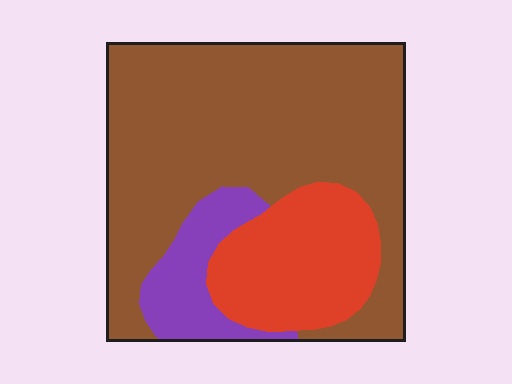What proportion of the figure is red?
Red covers 22% of the figure.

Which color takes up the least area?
Purple, at roughly 10%.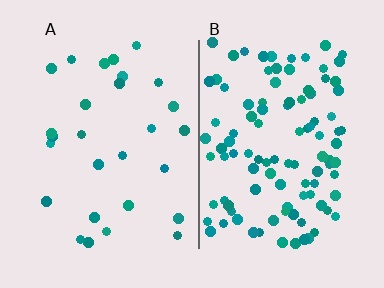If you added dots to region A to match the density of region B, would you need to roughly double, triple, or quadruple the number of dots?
Approximately quadruple.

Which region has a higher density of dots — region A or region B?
B (the right).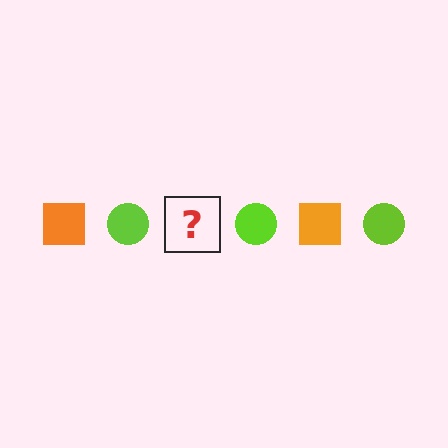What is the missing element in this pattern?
The missing element is an orange square.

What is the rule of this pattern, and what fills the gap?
The rule is that the pattern alternates between orange square and lime circle. The gap should be filled with an orange square.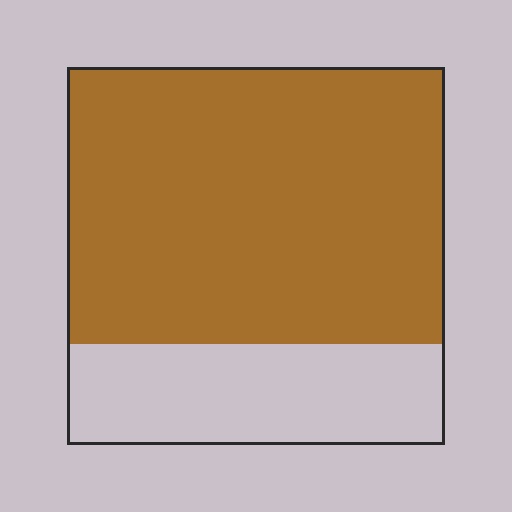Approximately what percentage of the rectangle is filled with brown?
Approximately 75%.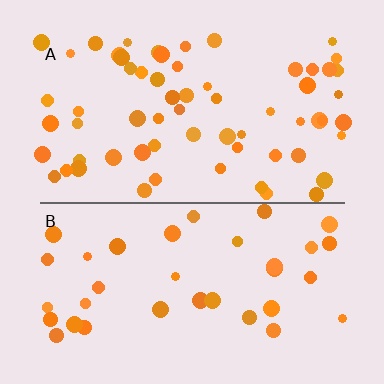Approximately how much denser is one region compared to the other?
Approximately 1.8× — region A over region B.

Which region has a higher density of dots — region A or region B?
A (the top).